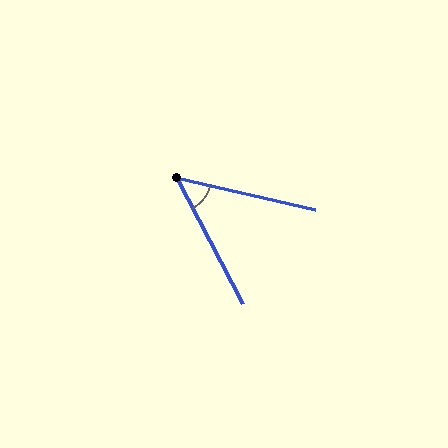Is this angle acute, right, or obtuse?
It is acute.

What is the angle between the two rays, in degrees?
Approximately 50 degrees.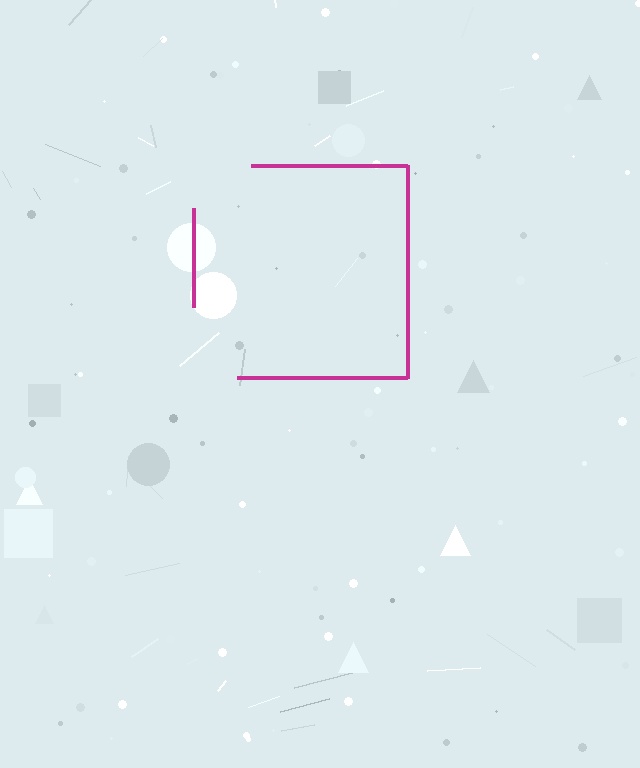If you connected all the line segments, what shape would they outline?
They would outline a square.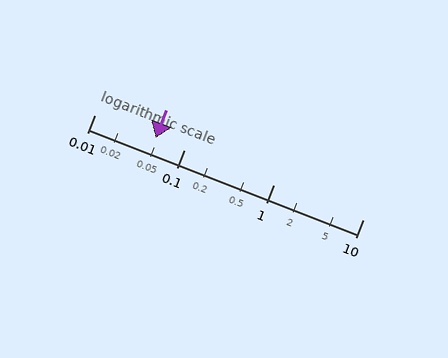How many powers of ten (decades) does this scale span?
The scale spans 3 decades, from 0.01 to 10.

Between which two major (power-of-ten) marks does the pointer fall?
The pointer is between 0.01 and 0.1.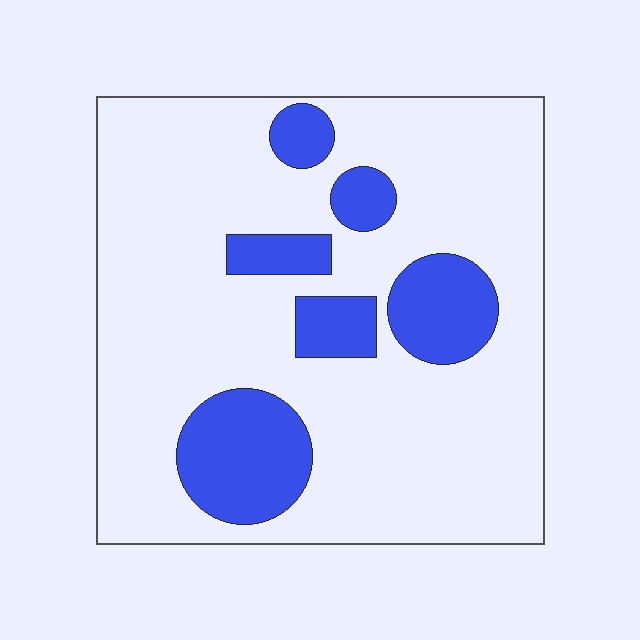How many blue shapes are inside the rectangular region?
6.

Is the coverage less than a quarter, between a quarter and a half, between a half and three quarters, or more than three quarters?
Less than a quarter.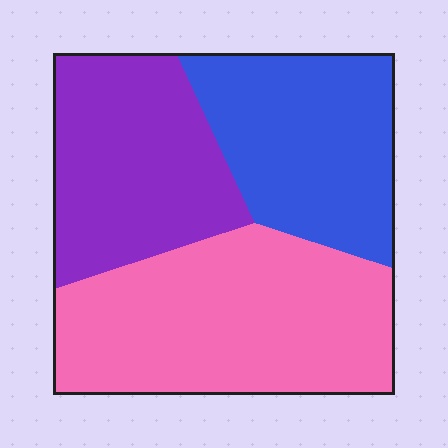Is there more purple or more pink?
Pink.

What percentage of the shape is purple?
Purple covers roughly 30% of the shape.